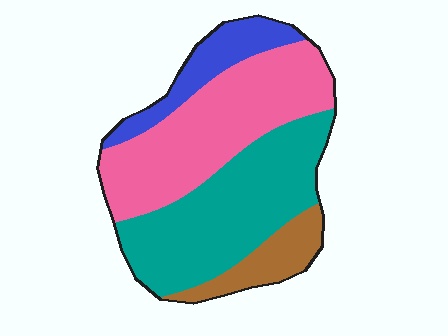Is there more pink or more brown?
Pink.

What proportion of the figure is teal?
Teal covers roughly 40% of the figure.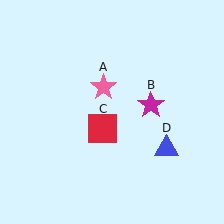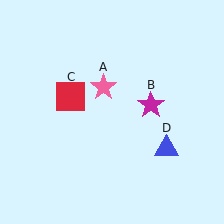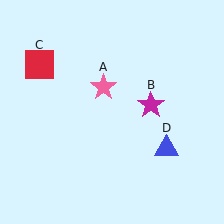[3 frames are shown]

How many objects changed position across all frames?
1 object changed position: red square (object C).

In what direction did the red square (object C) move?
The red square (object C) moved up and to the left.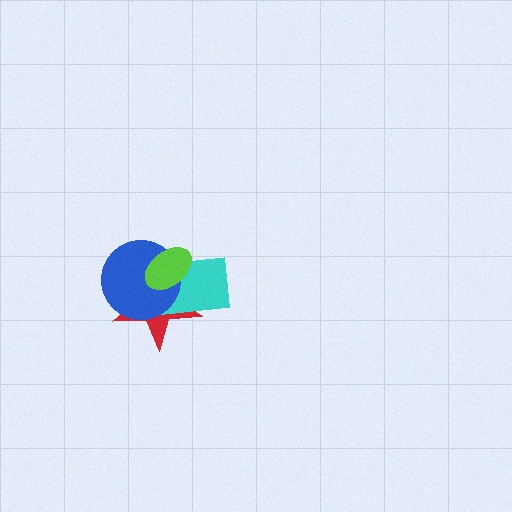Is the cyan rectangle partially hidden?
Yes, it is partially covered by another shape.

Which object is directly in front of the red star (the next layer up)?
The cyan rectangle is directly in front of the red star.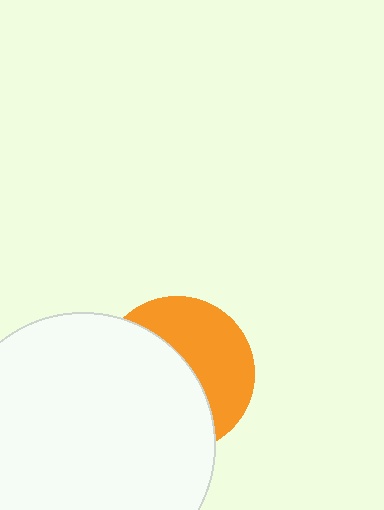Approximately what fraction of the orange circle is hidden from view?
Roughly 56% of the orange circle is hidden behind the white circle.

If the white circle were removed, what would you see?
You would see the complete orange circle.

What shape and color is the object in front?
The object in front is a white circle.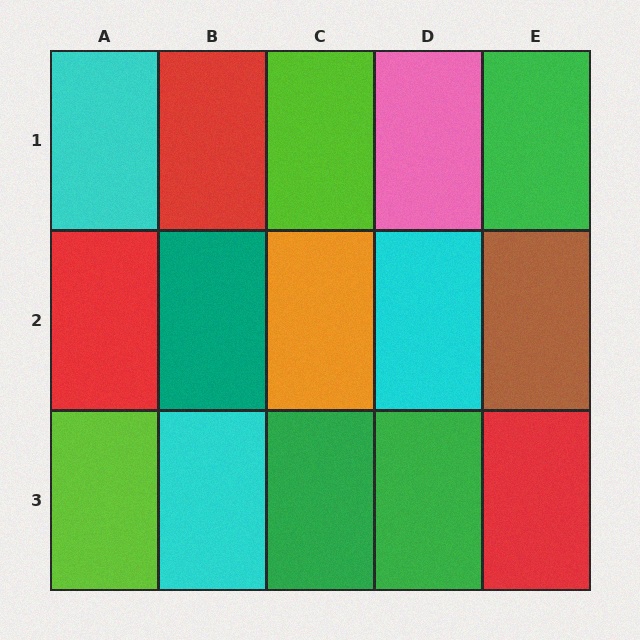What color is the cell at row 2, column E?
Brown.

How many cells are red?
3 cells are red.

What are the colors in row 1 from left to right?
Cyan, red, lime, pink, green.